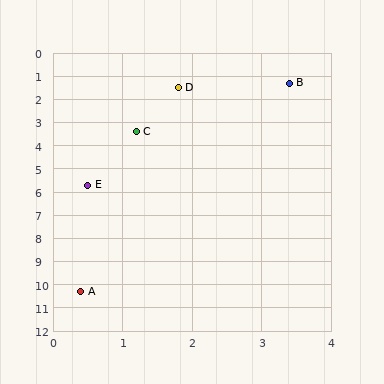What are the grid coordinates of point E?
Point E is at approximately (0.5, 5.7).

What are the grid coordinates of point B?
Point B is at approximately (3.4, 1.3).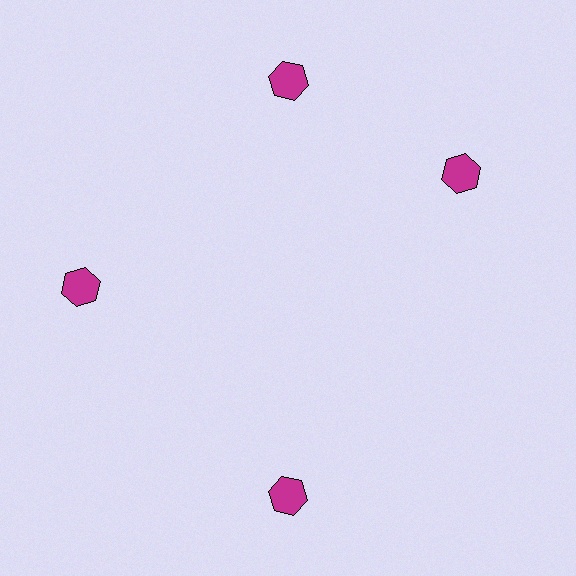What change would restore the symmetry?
The symmetry would be restored by rotating it back into even spacing with its neighbors so that all 4 hexagons sit at equal angles and equal distance from the center.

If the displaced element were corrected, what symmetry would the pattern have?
It would have 4-fold rotational symmetry — the pattern would map onto itself every 90 degrees.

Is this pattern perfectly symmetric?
No. The 4 magenta hexagons are arranged in a ring, but one element near the 3 o'clock position is rotated out of alignment along the ring, breaking the 4-fold rotational symmetry.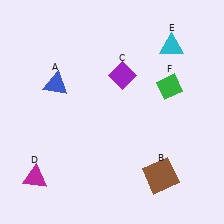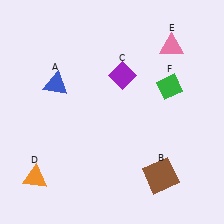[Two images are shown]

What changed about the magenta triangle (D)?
In Image 1, D is magenta. In Image 2, it changed to orange.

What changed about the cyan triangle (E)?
In Image 1, E is cyan. In Image 2, it changed to pink.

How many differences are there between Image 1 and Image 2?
There are 2 differences between the two images.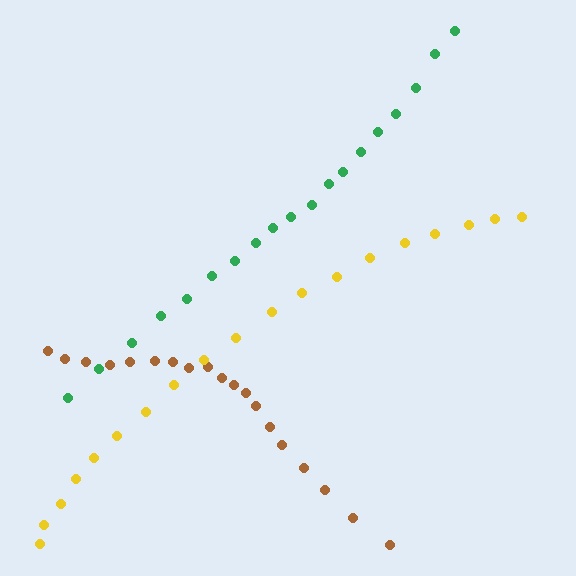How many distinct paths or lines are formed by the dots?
There are 3 distinct paths.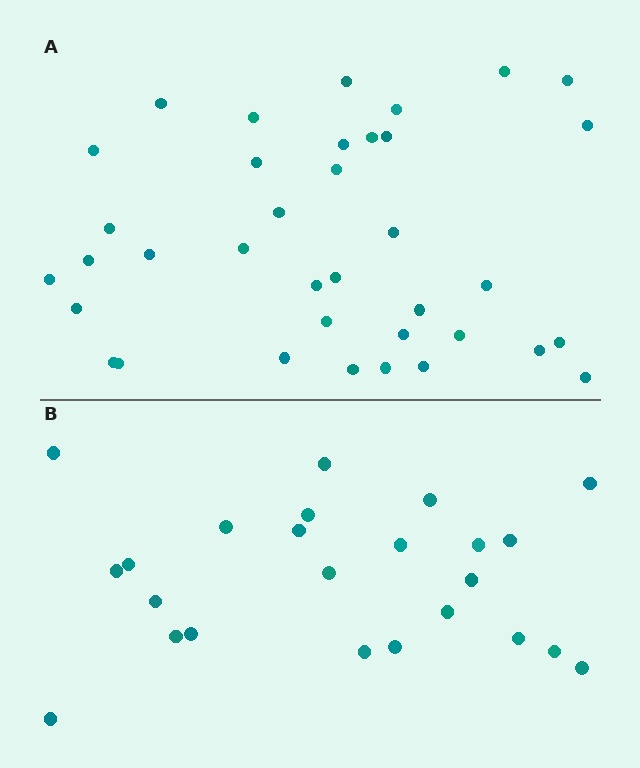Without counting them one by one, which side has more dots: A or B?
Region A (the top region) has more dots.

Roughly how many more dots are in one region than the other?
Region A has approximately 15 more dots than region B.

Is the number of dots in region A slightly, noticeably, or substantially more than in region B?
Region A has substantially more. The ratio is roughly 1.5 to 1.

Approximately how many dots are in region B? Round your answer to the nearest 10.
About 20 dots. (The exact count is 24, which rounds to 20.)